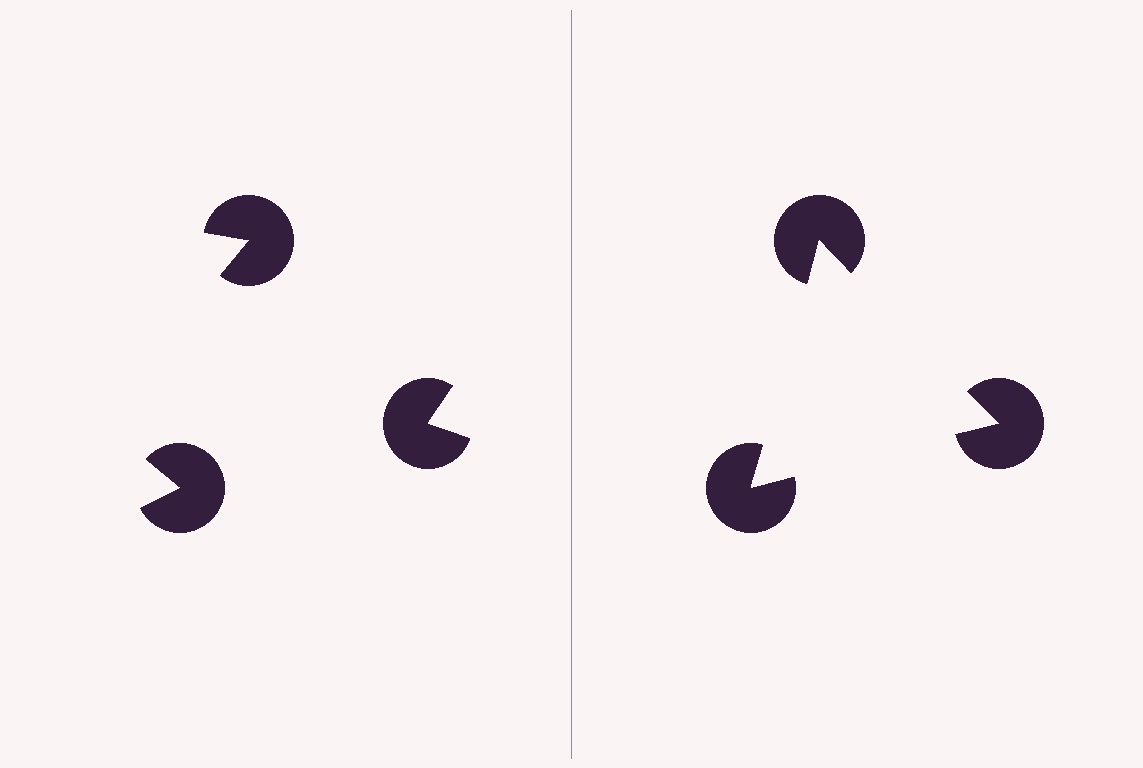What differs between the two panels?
The pac-man discs are positioned identically on both sides; only the wedge orientations differ. On the right they align to a triangle; on the left they are misaligned.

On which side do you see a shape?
An illusory triangle appears on the right side. On the left side the wedge cuts are rotated, so no coherent shape forms.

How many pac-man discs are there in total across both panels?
6 — 3 on each side.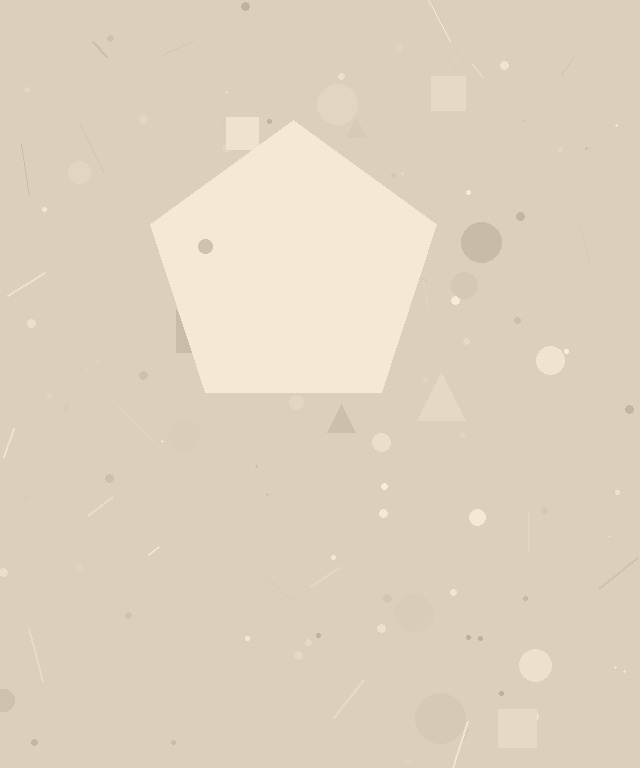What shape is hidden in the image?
A pentagon is hidden in the image.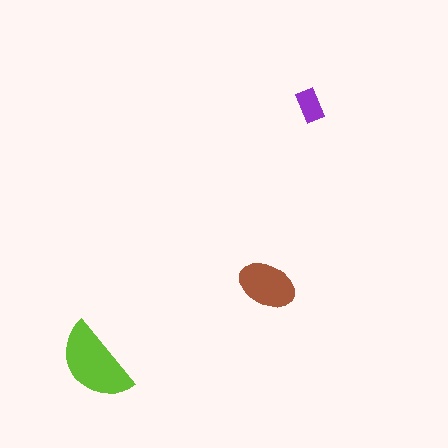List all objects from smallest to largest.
The purple rectangle, the brown ellipse, the lime semicircle.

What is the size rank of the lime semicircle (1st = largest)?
1st.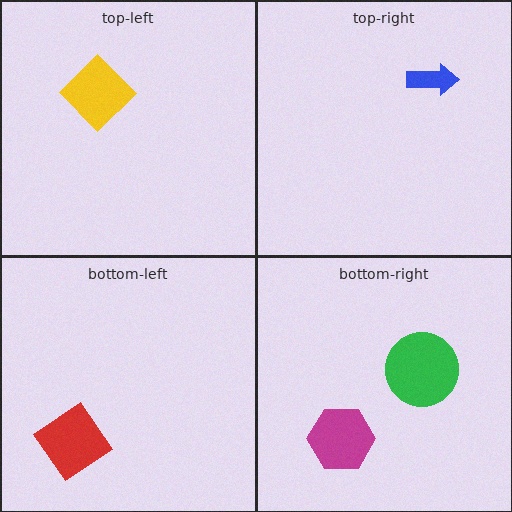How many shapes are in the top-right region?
1.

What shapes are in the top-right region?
The blue arrow.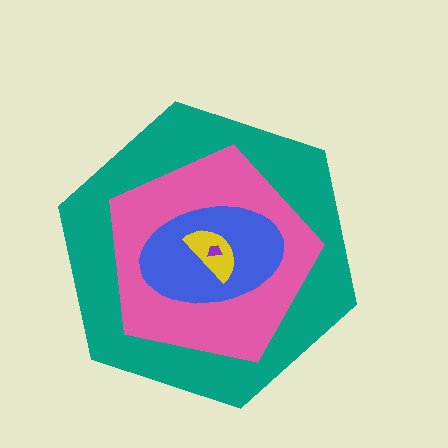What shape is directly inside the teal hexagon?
The pink pentagon.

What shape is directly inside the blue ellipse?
The yellow semicircle.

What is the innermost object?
The purple trapezoid.